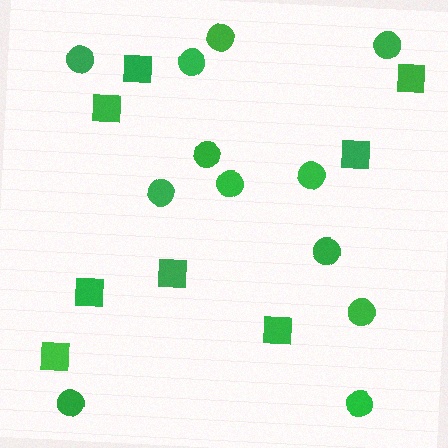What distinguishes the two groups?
There are 2 groups: one group of squares (8) and one group of circles (12).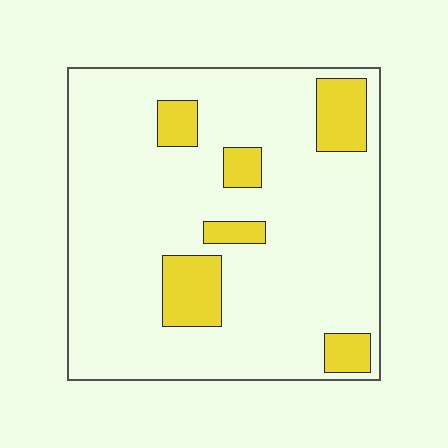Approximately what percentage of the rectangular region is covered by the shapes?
Approximately 15%.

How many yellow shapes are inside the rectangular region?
6.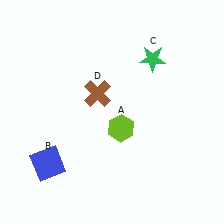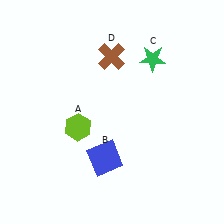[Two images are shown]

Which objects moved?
The objects that moved are: the lime hexagon (A), the blue square (B), the brown cross (D).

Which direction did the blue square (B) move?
The blue square (B) moved right.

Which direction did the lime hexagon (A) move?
The lime hexagon (A) moved left.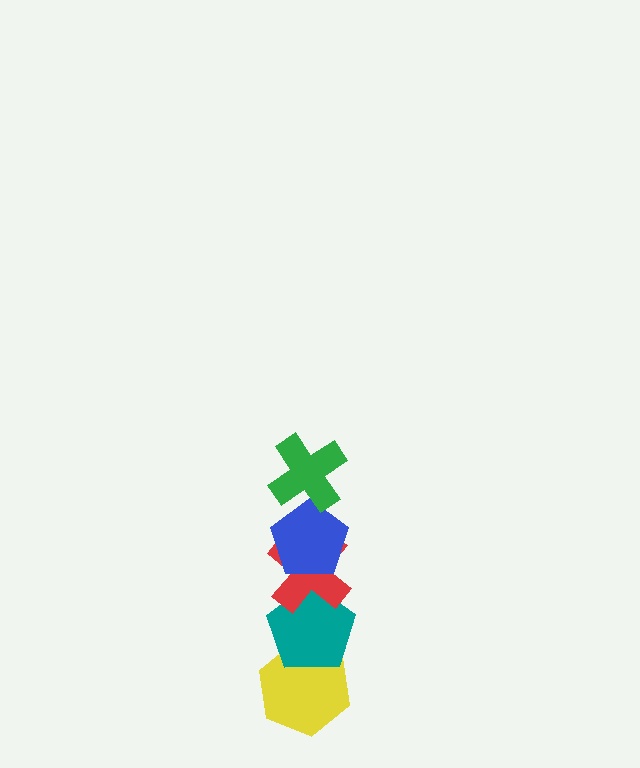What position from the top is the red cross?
The red cross is 3rd from the top.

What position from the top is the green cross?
The green cross is 1st from the top.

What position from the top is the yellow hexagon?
The yellow hexagon is 5th from the top.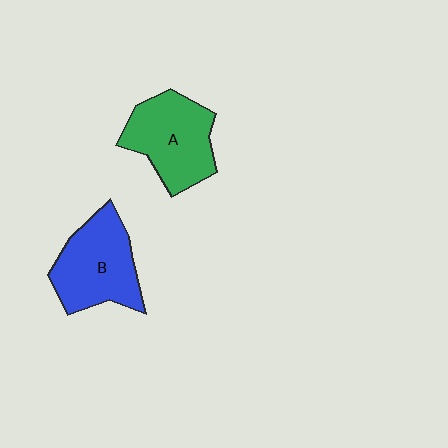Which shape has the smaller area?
Shape A (green).